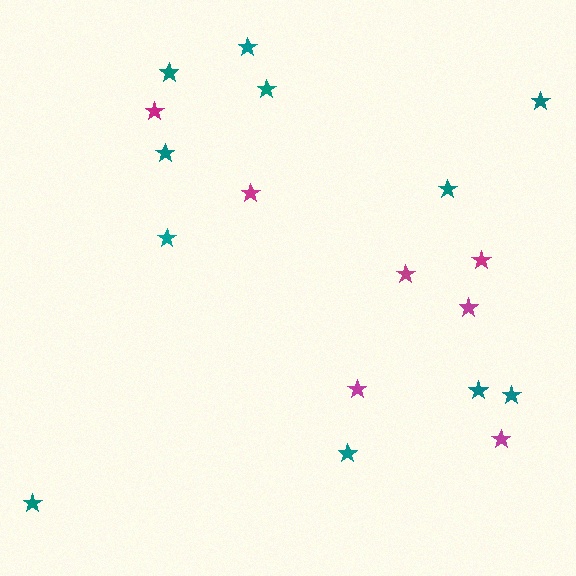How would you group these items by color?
There are 2 groups: one group of teal stars (11) and one group of magenta stars (7).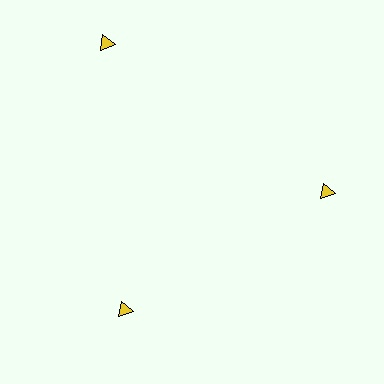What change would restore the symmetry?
The symmetry would be restored by moving it inward, back onto the ring so that all 3 triangles sit at equal angles and equal distance from the center.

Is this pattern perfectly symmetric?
No. The 3 yellow triangles are arranged in a ring, but one element near the 11 o'clock position is pushed outward from the center, breaking the 3-fold rotational symmetry.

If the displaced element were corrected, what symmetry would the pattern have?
It would have 3-fold rotational symmetry — the pattern would map onto itself every 120 degrees.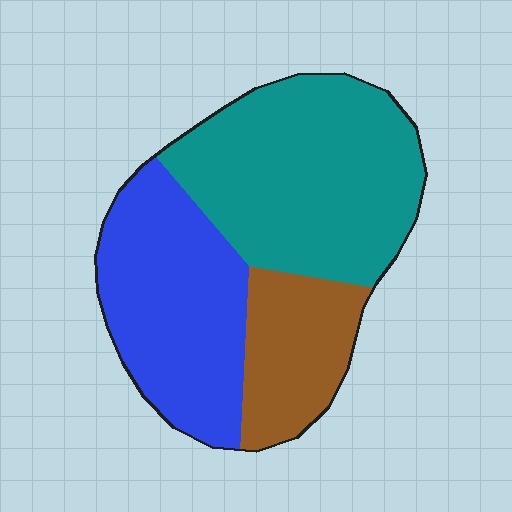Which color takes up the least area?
Brown, at roughly 20%.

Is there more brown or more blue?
Blue.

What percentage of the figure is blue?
Blue covers roughly 35% of the figure.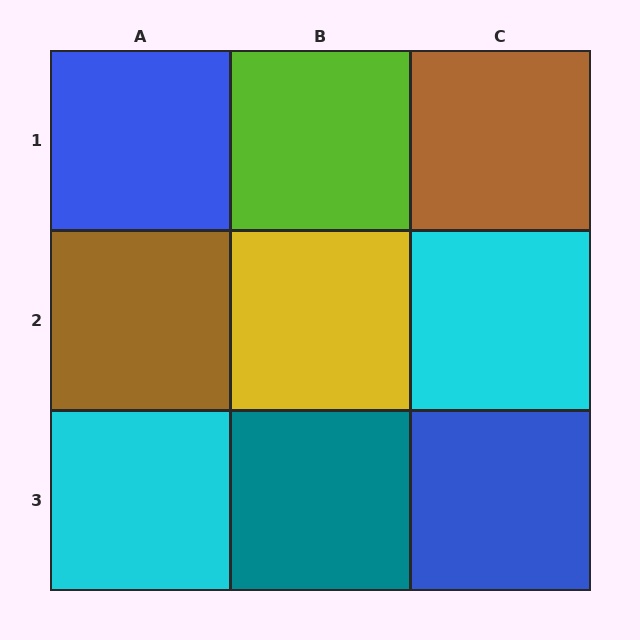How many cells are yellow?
1 cell is yellow.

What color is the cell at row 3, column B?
Teal.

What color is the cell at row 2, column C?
Cyan.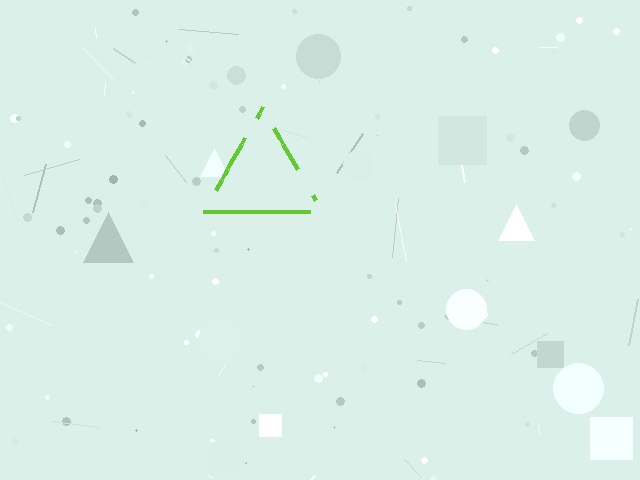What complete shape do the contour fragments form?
The contour fragments form a triangle.